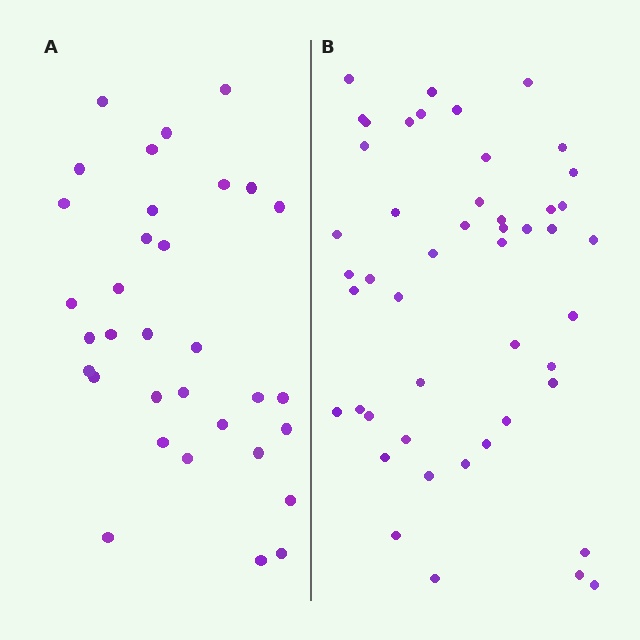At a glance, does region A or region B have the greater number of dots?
Region B (the right region) has more dots.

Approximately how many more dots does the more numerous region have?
Region B has approximately 15 more dots than region A.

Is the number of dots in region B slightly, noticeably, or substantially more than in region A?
Region B has substantially more. The ratio is roughly 1.5 to 1.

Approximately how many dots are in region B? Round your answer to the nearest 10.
About 50 dots. (The exact count is 48, which rounds to 50.)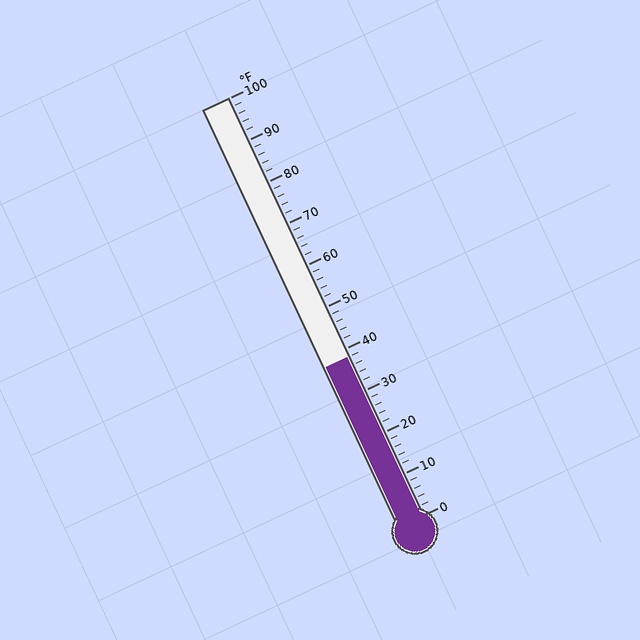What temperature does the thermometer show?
The thermometer shows approximately 38°F.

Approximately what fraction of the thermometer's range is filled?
The thermometer is filled to approximately 40% of its range.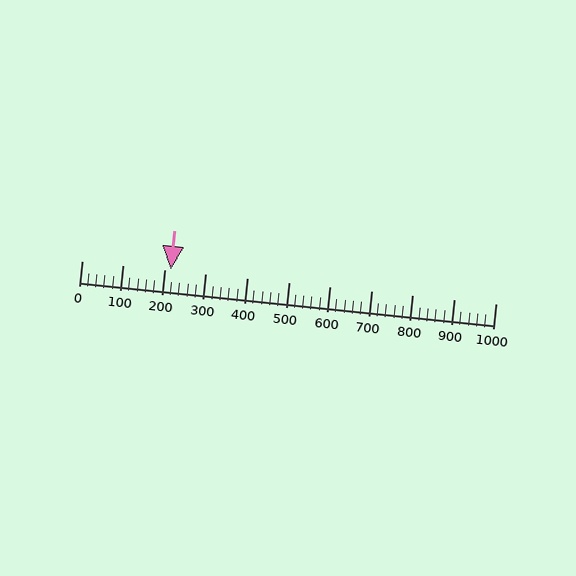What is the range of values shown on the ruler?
The ruler shows values from 0 to 1000.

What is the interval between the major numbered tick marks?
The major tick marks are spaced 100 units apart.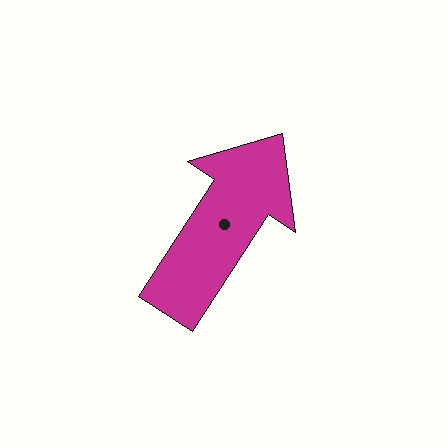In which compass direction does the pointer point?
Northeast.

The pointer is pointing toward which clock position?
Roughly 1 o'clock.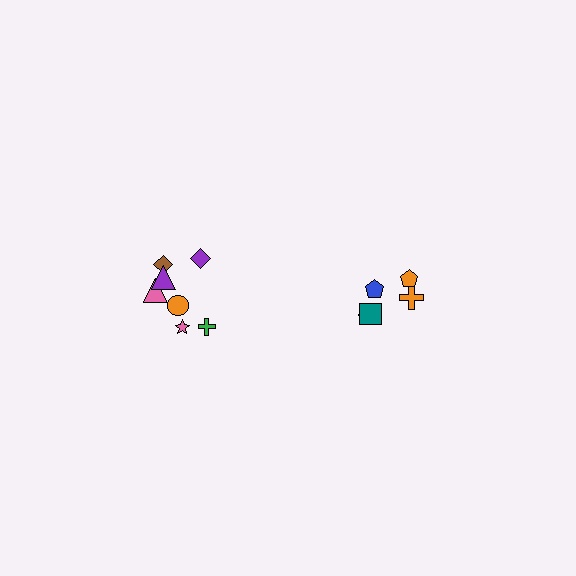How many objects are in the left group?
There are 7 objects.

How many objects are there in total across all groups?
There are 12 objects.